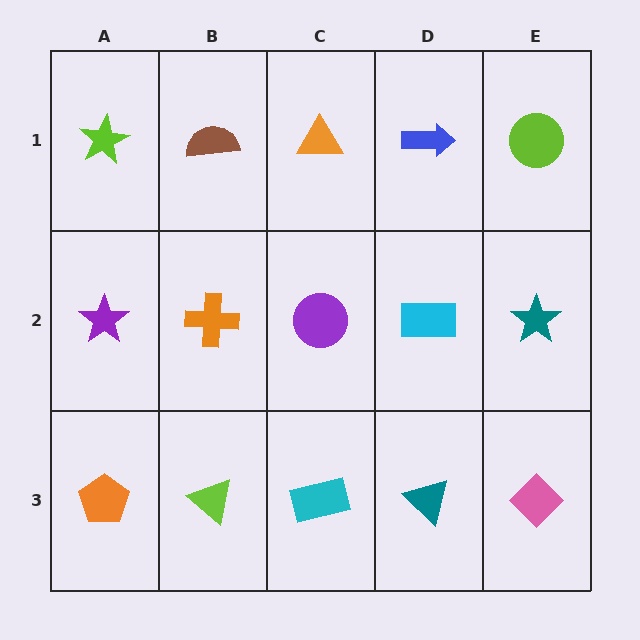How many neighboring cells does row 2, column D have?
4.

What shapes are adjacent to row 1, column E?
A teal star (row 2, column E), a blue arrow (row 1, column D).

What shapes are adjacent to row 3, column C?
A purple circle (row 2, column C), a lime triangle (row 3, column B), a teal triangle (row 3, column D).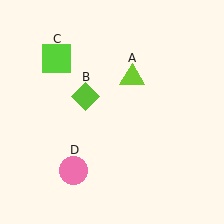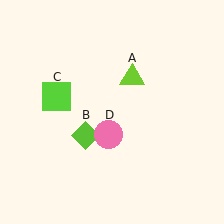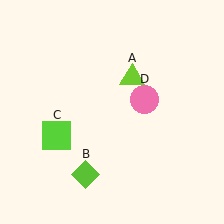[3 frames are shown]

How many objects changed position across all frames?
3 objects changed position: lime diamond (object B), lime square (object C), pink circle (object D).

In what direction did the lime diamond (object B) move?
The lime diamond (object B) moved down.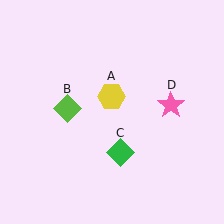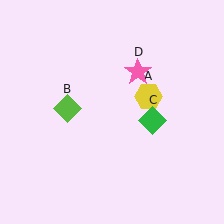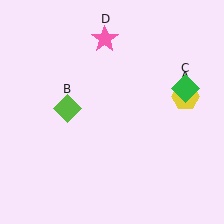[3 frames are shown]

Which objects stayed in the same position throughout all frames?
Lime diamond (object B) remained stationary.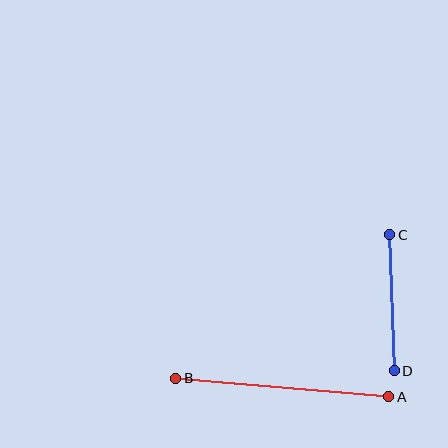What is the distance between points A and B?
The distance is approximately 214 pixels.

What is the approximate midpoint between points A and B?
The midpoint is at approximately (282, 387) pixels.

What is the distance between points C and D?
The distance is approximately 136 pixels.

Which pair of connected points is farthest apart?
Points A and B are farthest apart.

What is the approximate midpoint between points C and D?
The midpoint is at approximately (392, 303) pixels.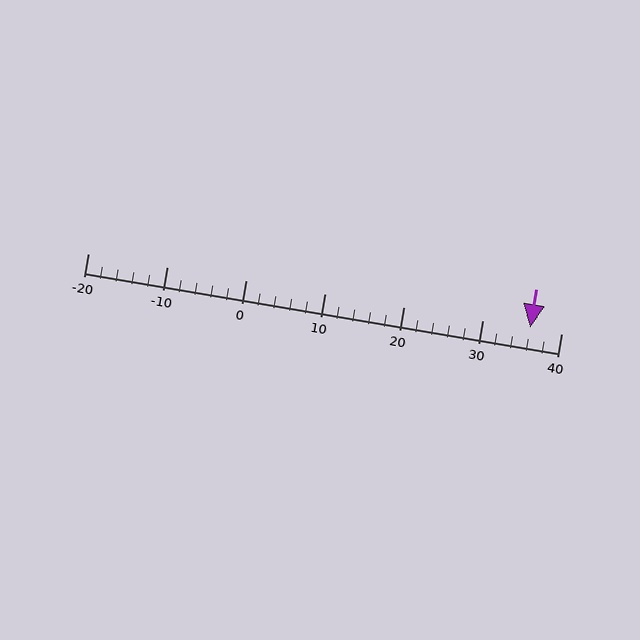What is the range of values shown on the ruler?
The ruler shows values from -20 to 40.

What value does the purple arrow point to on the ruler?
The purple arrow points to approximately 36.